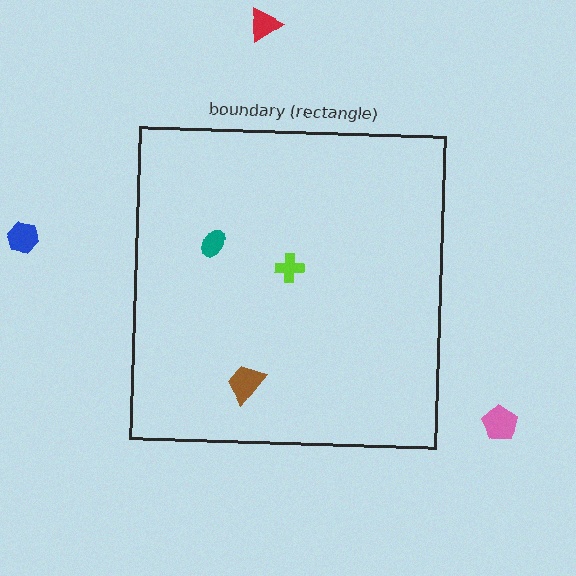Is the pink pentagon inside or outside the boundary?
Outside.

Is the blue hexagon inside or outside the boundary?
Outside.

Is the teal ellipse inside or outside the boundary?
Inside.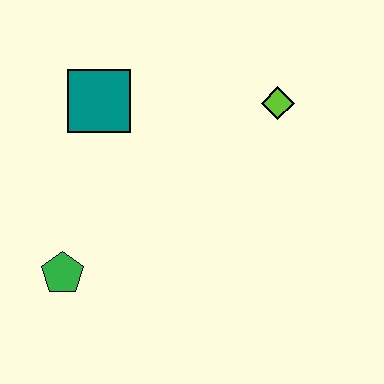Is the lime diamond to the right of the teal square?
Yes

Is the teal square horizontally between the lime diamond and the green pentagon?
Yes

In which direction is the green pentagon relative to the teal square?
The green pentagon is below the teal square.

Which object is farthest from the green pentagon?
The lime diamond is farthest from the green pentagon.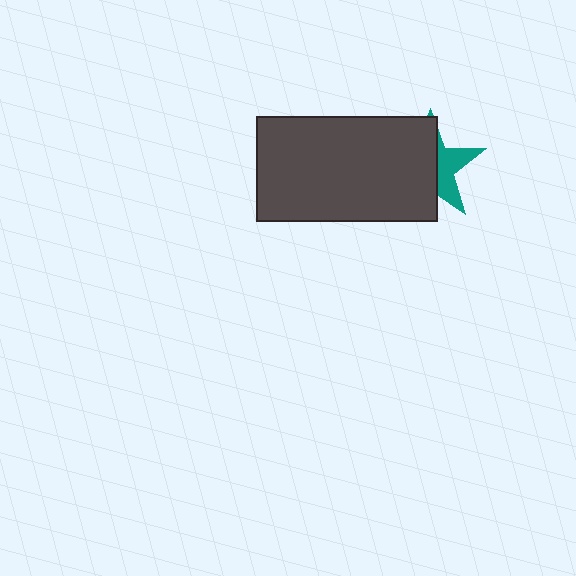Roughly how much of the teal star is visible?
A small part of it is visible (roughly 39%).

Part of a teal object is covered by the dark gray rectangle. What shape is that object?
It is a star.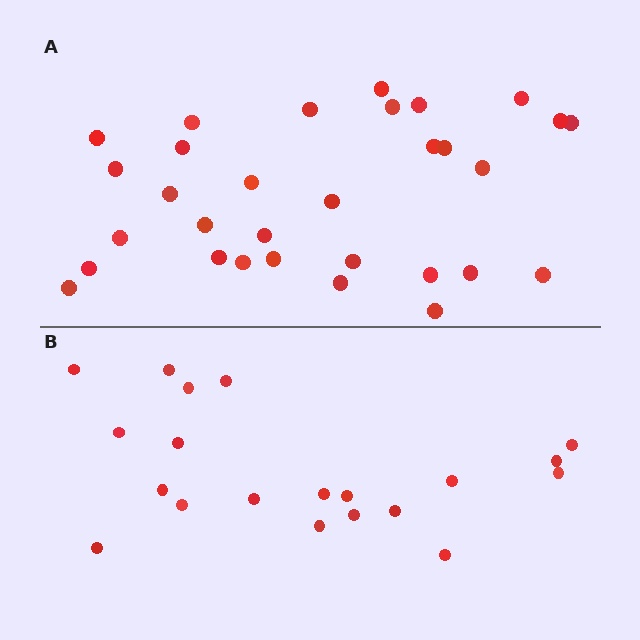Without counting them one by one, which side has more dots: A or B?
Region A (the top region) has more dots.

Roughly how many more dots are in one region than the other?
Region A has roughly 12 or so more dots than region B.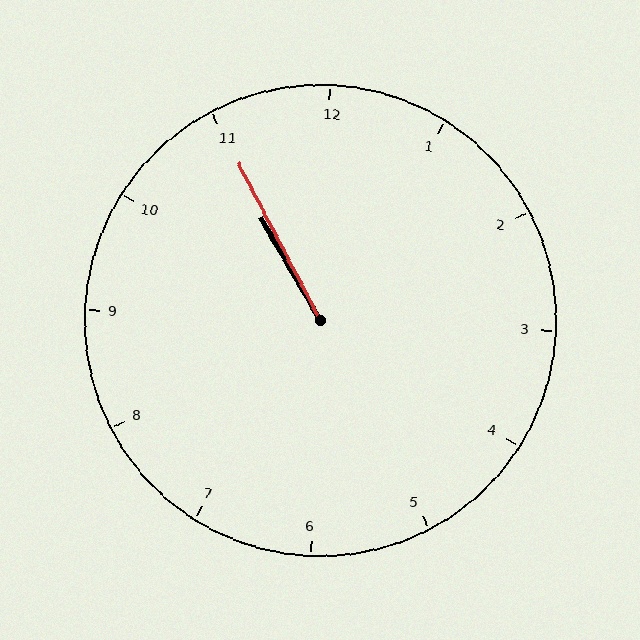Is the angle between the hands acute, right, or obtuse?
It is acute.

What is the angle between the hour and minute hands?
Approximately 2 degrees.